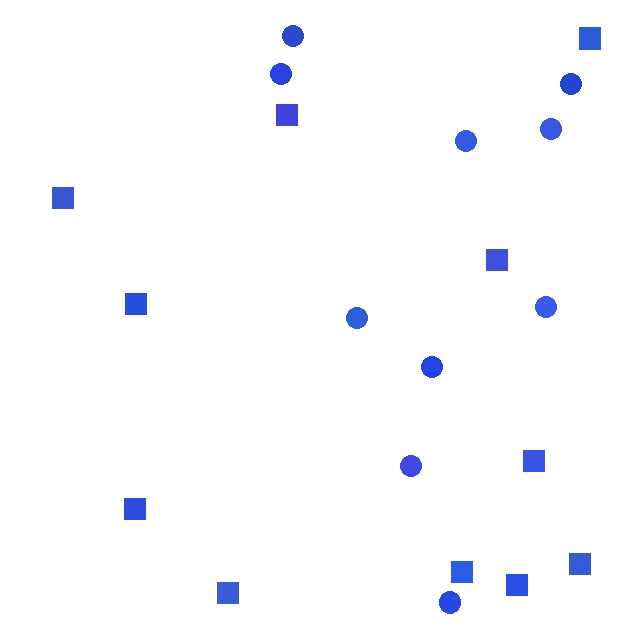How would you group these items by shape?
There are 2 groups: one group of circles (10) and one group of squares (11).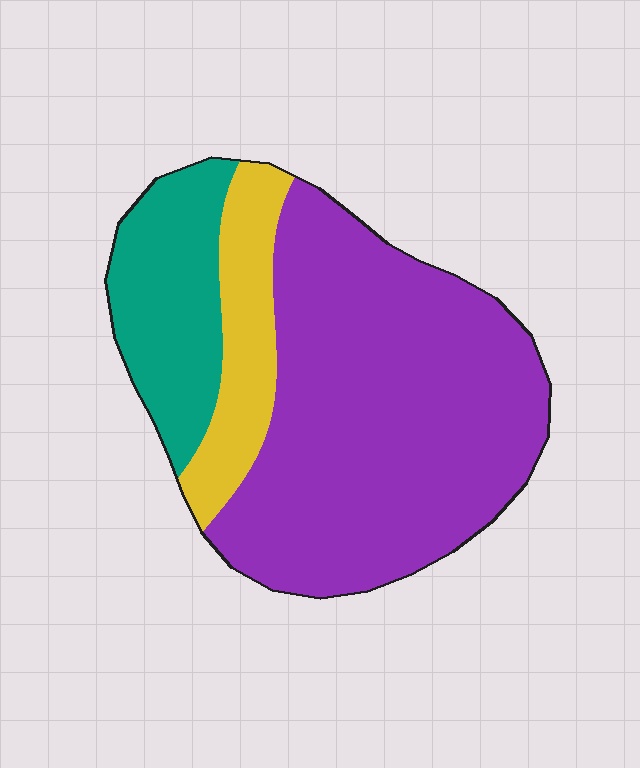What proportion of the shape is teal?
Teal covers 20% of the shape.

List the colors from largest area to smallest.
From largest to smallest: purple, teal, yellow.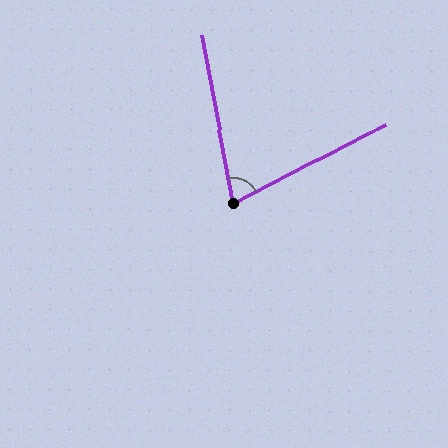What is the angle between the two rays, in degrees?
Approximately 73 degrees.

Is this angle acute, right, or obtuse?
It is acute.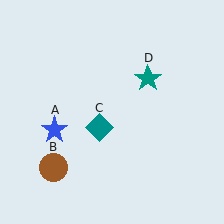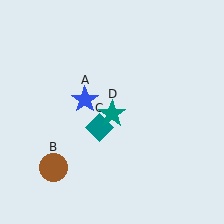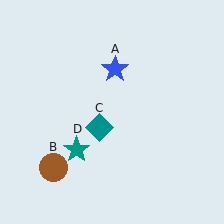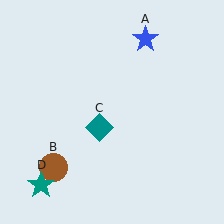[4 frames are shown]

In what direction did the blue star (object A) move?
The blue star (object A) moved up and to the right.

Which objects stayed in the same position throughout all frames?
Brown circle (object B) and teal diamond (object C) remained stationary.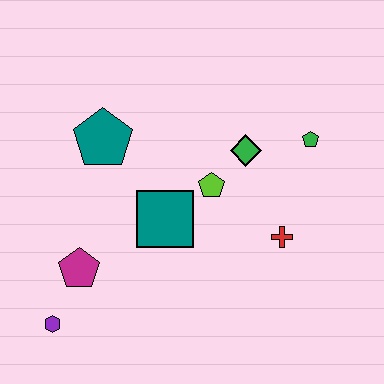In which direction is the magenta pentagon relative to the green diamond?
The magenta pentagon is to the left of the green diamond.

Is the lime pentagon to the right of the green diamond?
No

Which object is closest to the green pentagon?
The green diamond is closest to the green pentagon.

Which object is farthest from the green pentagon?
The purple hexagon is farthest from the green pentagon.